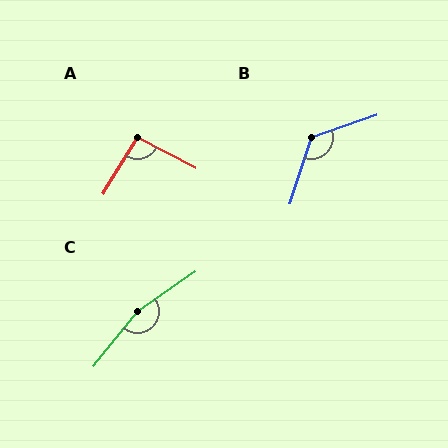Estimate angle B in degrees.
Approximately 127 degrees.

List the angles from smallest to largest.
A (94°), B (127°), C (164°).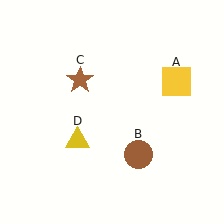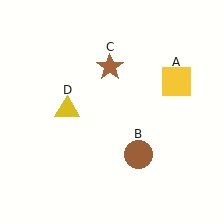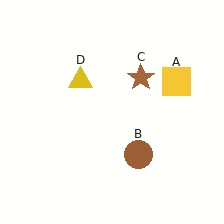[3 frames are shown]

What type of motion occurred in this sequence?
The brown star (object C), yellow triangle (object D) rotated clockwise around the center of the scene.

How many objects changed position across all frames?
2 objects changed position: brown star (object C), yellow triangle (object D).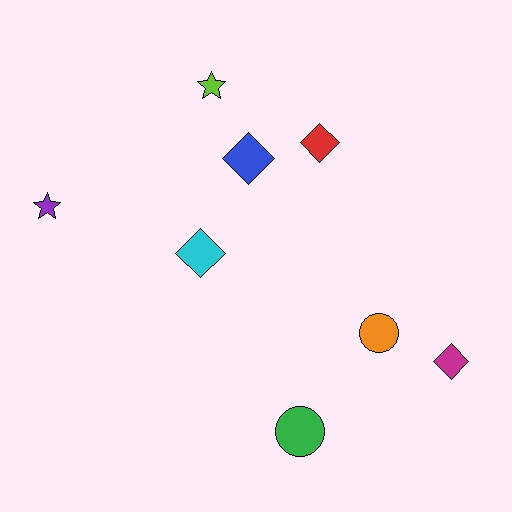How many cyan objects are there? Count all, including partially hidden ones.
There is 1 cyan object.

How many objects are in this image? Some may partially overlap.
There are 8 objects.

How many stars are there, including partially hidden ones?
There are 2 stars.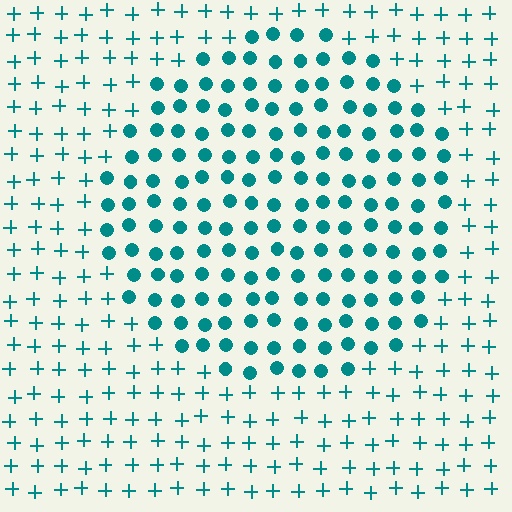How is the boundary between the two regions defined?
The boundary is defined by a change in element shape: circles inside vs. plus signs outside. All elements share the same color and spacing.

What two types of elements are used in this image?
The image uses circles inside the circle region and plus signs outside it.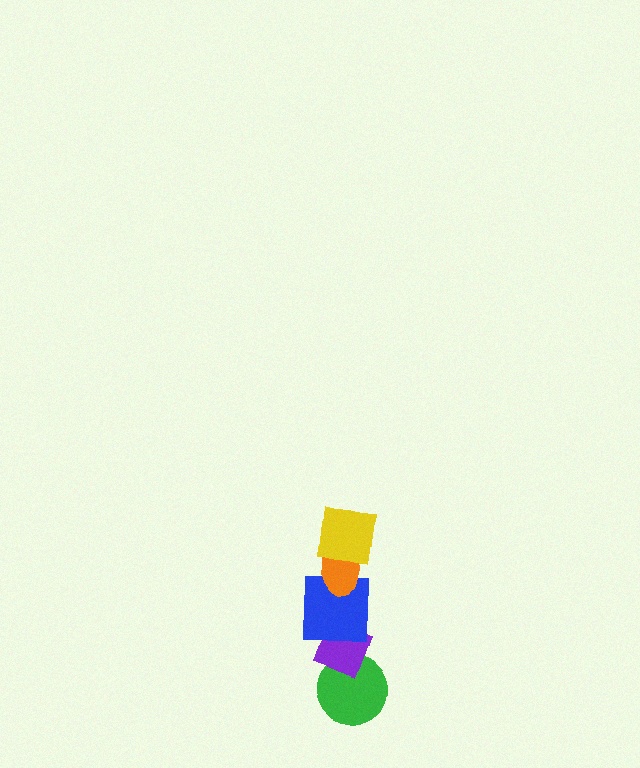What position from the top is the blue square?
The blue square is 3rd from the top.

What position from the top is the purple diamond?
The purple diamond is 4th from the top.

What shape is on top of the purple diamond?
The blue square is on top of the purple diamond.